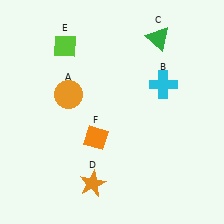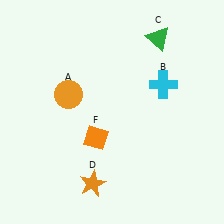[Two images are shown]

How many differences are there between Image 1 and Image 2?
There is 1 difference between the two images.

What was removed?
The lime diamond (E) was removed in Image 2.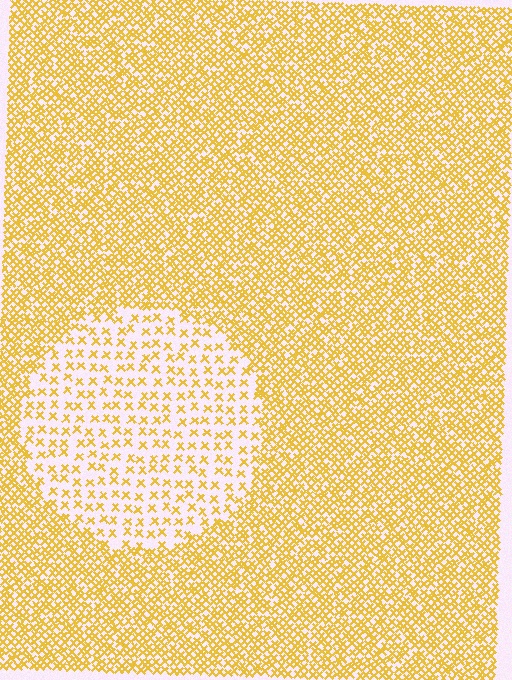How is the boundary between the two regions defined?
The boundary is defined by a change in element density (approximately 2.6x ratio). All elements are the same color, size, and shape.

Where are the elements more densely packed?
The elements are more densely packed outside the circle boundary.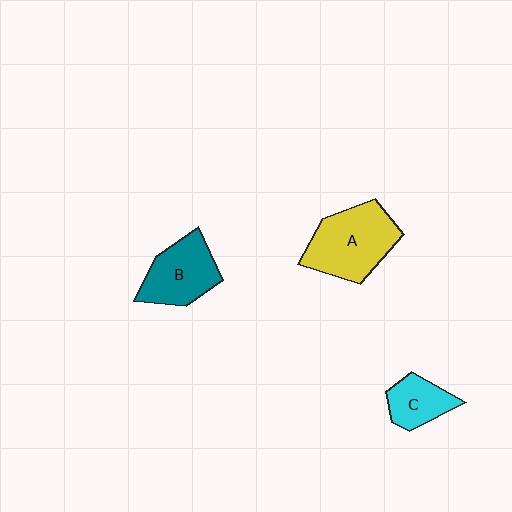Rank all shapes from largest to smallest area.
From largest to smallest: A (yellow), B (teal), C (cyan).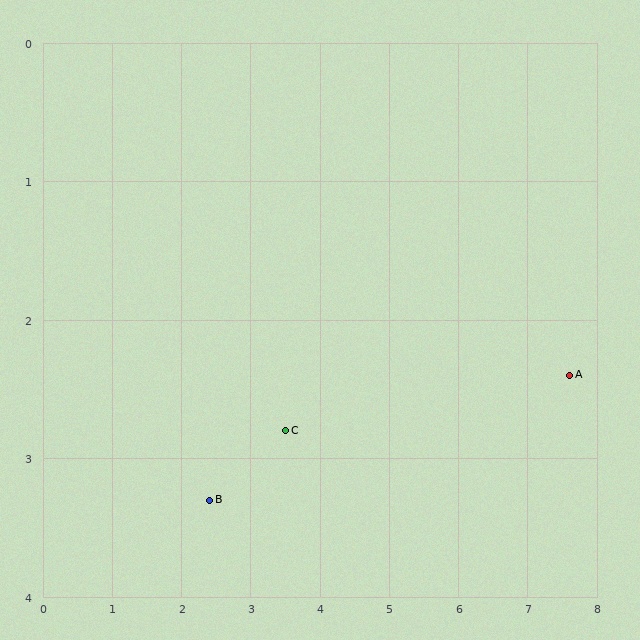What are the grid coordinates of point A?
Point A is at approximately (7.6, 2.4).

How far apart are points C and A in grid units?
Points C and A are about 4.1 grid units apart.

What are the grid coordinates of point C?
Point C is at approximately (3.5, 2.8).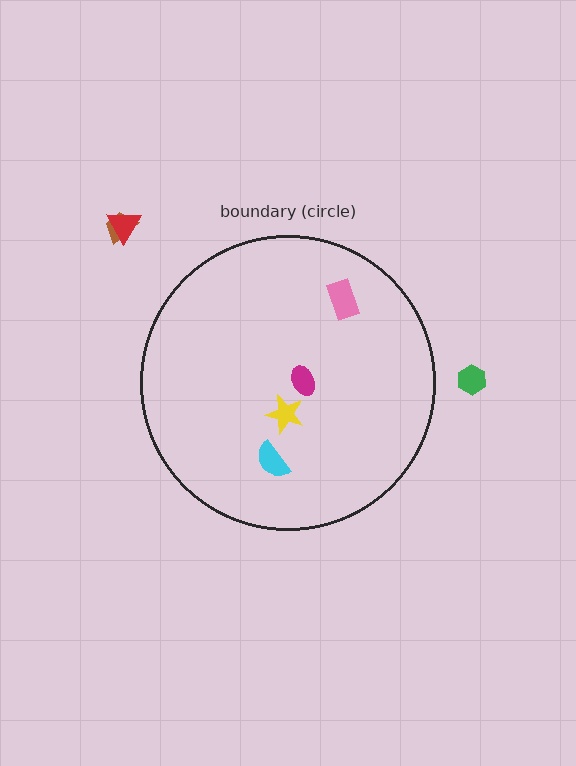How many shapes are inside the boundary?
4 inside, 3 outside.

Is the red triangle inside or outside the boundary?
Outside.